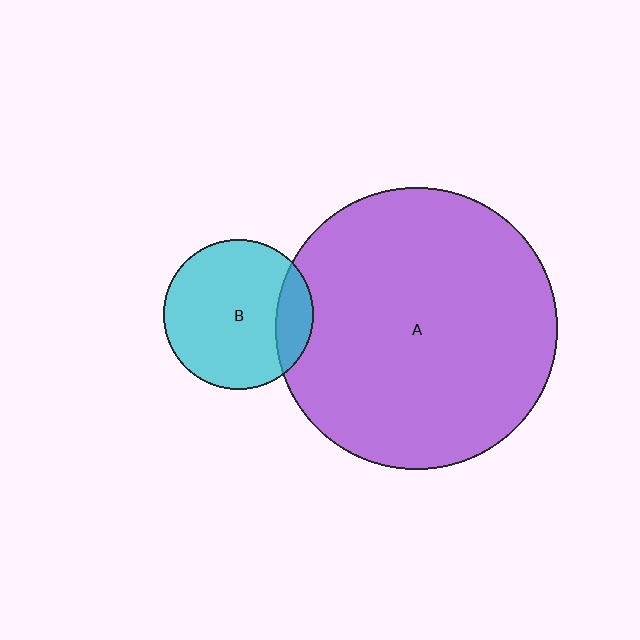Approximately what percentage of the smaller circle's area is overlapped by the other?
Approximately 15%.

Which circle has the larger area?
Circle A (purple).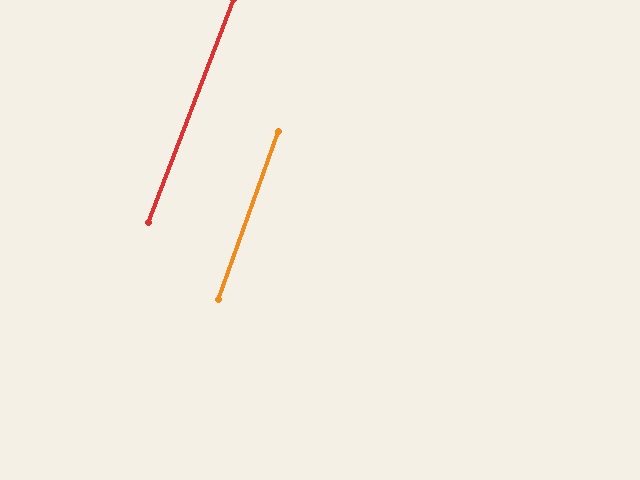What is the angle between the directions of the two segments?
Approximately 1 degree.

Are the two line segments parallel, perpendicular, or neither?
Parallel — their directions differ by only 1.1°.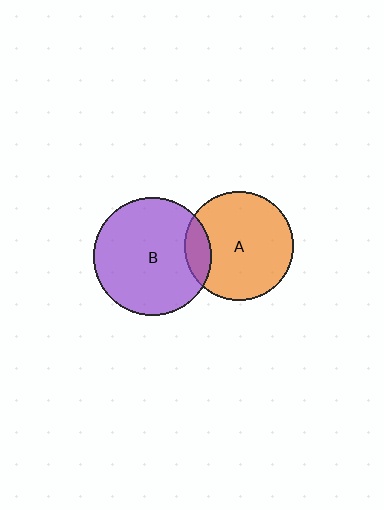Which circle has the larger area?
Circle B (purple).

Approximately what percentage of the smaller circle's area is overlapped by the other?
Approximately 15%.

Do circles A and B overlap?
Yes.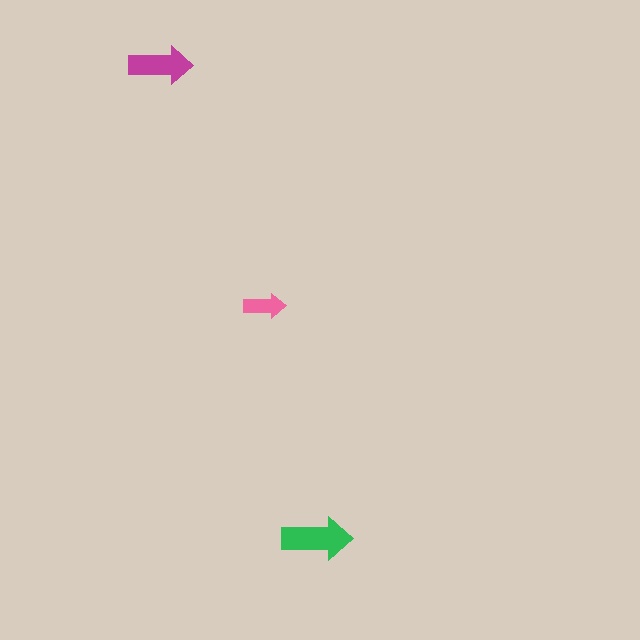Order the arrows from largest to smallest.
the green one, the magenta one, the pink one.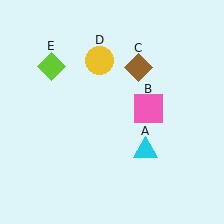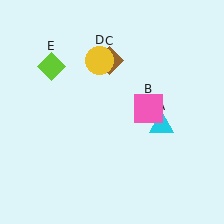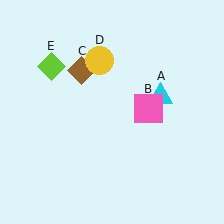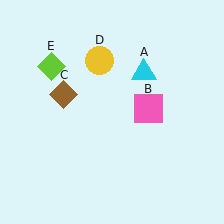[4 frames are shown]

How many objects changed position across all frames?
2 objects changed position: cyan triangle (object A), brown diamond (object C).